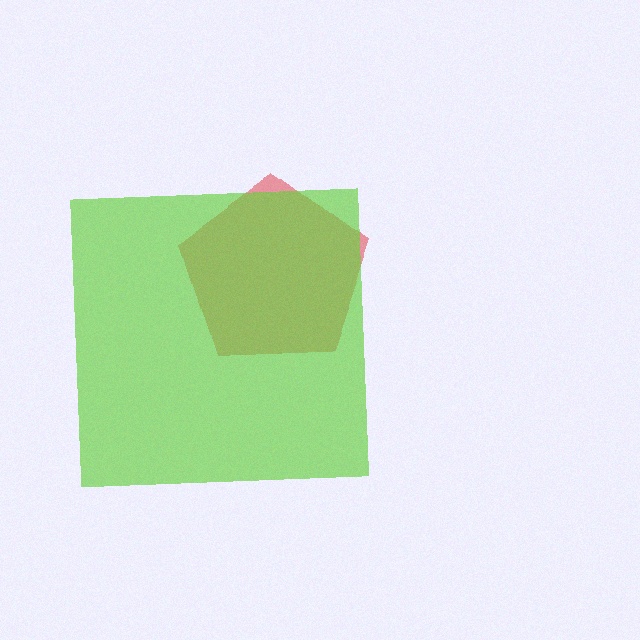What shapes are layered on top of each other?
The layered shapes are: a red pentagon, a lime square.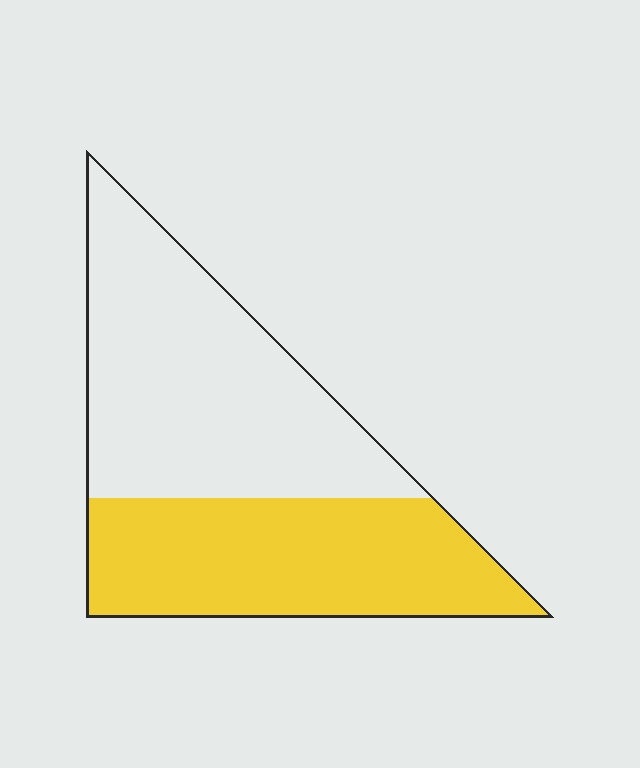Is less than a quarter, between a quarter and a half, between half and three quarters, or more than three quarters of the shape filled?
Between a quarter and a half.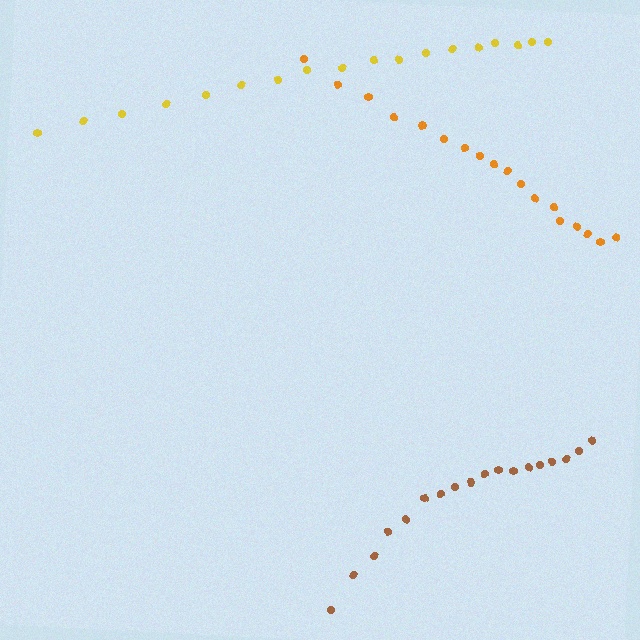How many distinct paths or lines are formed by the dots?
There are 3 distinct paths.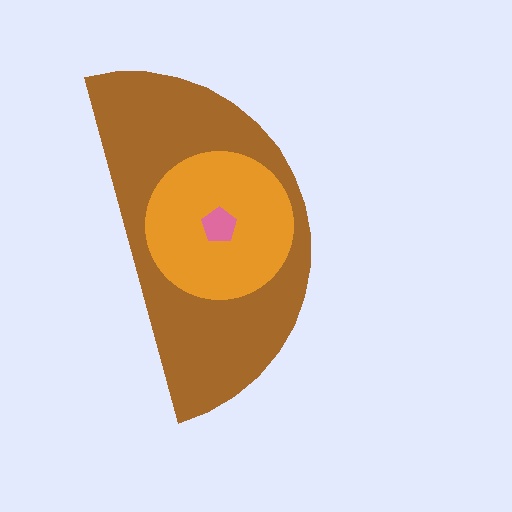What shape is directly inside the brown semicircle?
The orange circle.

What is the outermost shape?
The brown semicircle.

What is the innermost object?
The pink pentagon.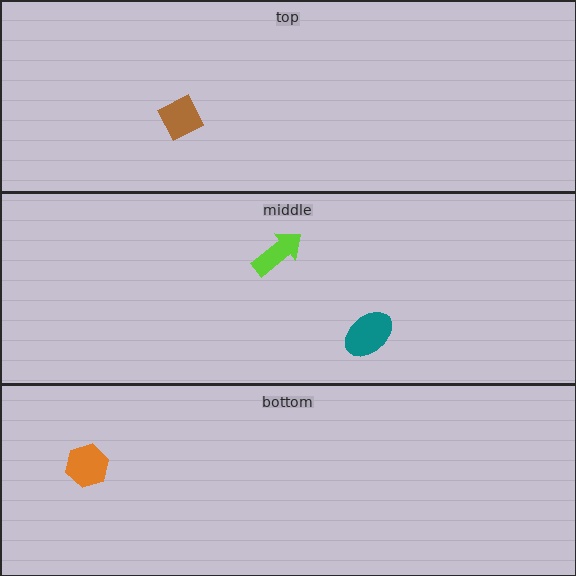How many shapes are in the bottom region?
1.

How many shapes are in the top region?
1.